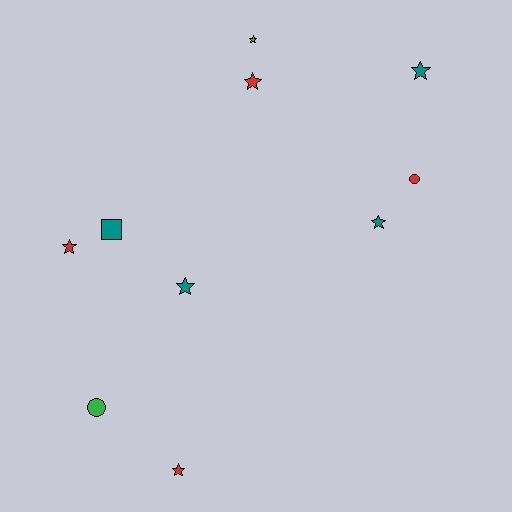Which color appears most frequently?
Teal, with 4 objects.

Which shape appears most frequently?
Star, with 7 objects.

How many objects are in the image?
There are 10 objects.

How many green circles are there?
There is 1 green circle.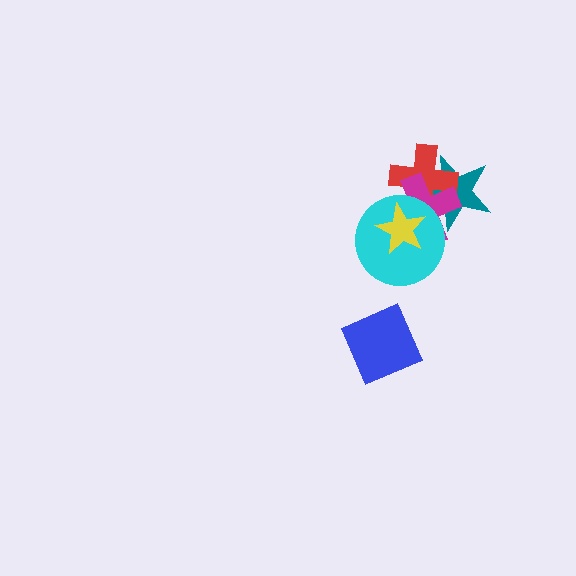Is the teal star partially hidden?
Yes, it is partially covered by another shape.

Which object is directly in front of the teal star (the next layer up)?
The red cross is directly in front of the teal star.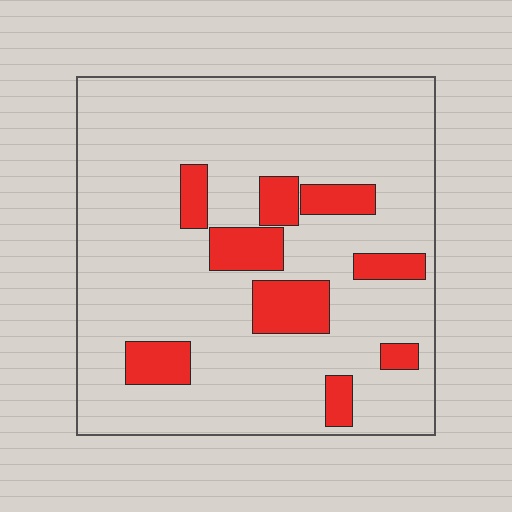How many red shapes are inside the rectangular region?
9.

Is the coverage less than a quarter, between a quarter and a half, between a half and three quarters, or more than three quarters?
Less than a quarter.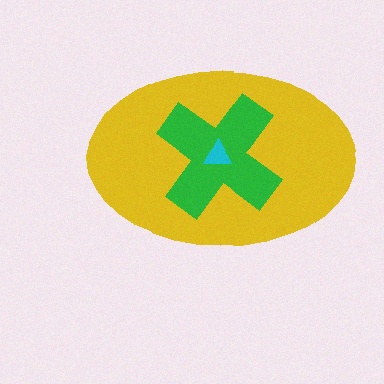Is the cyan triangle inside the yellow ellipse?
Yes.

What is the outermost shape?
The yellow ellipse.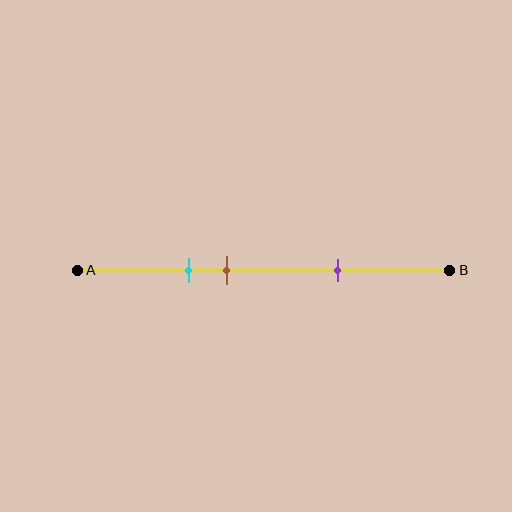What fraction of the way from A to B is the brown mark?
The brown mark is approximately 40% (0.4) of the way from A to B.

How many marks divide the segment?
There are 3 marks dividing the segment.